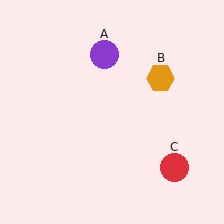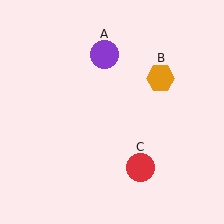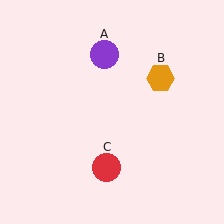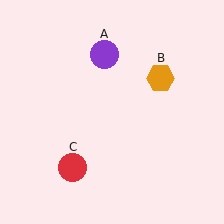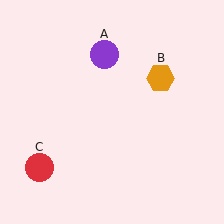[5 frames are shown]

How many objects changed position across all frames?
1 object changed position: red circle (object C).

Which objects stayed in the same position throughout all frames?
Purple circle (object A) and orange hexagon (object B) remained stationary.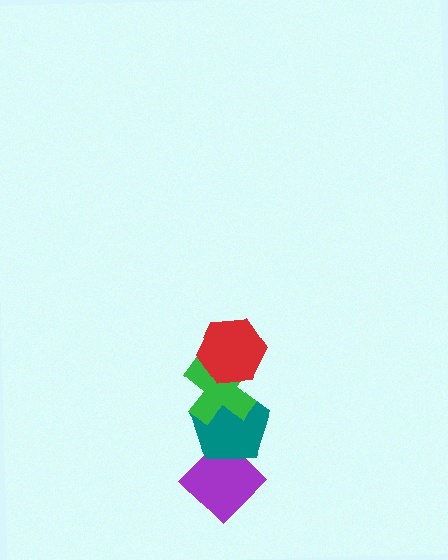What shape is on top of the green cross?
The red hexagon is on top of the green cross.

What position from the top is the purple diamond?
The purple diamond is 4th from the top.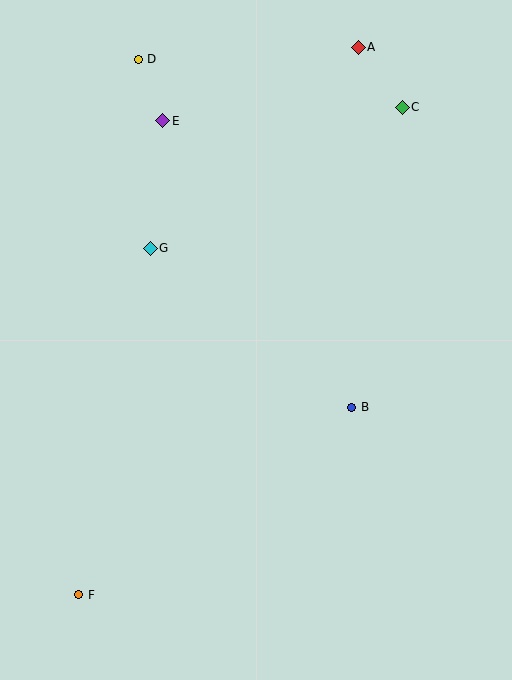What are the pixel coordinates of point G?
Point G is at (150, 248).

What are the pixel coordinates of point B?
Point B is at (352, 407).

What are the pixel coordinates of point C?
Point C is at (402, 107).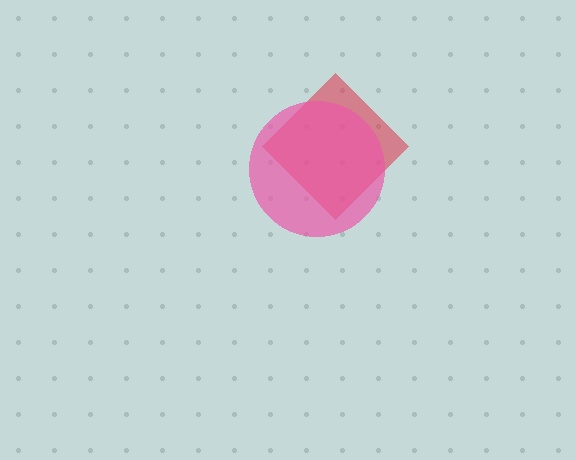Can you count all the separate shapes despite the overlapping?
Yes, there are 2 separate shapes.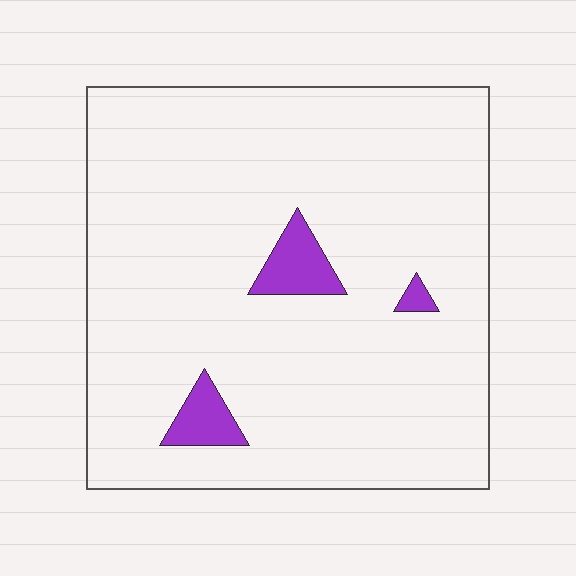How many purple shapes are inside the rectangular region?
3.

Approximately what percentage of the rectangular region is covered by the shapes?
Approximately 5%.